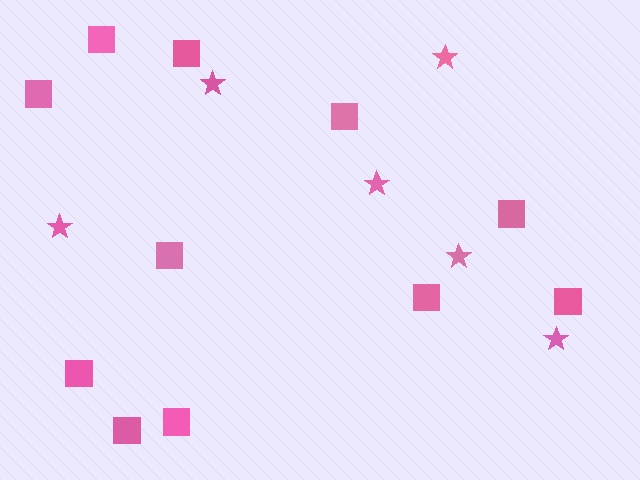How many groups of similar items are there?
There are 2 groups: one group of squares (11) and one group of stars (6).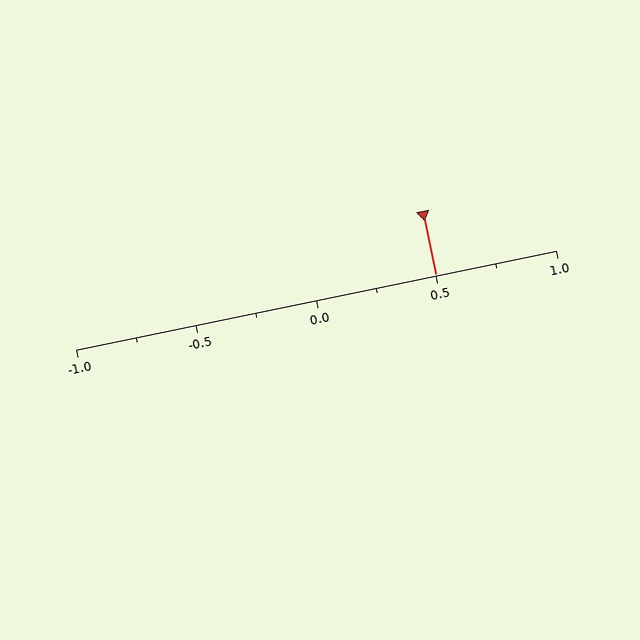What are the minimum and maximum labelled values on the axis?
The axis runs from -1.0 to 1.0.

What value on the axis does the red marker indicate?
The marker indicates approximately 0.5.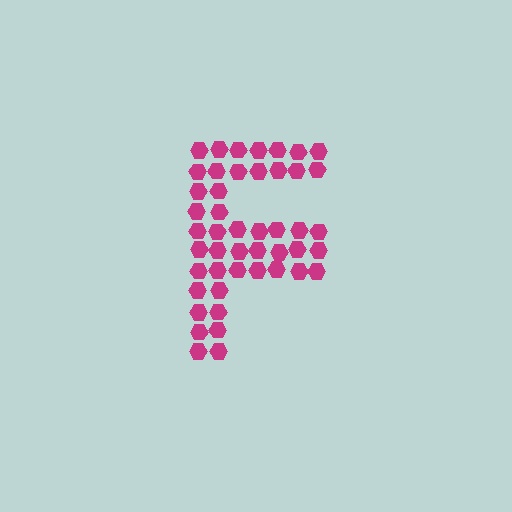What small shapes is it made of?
It is made of small hexagons.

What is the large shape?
The large shape is the letter F.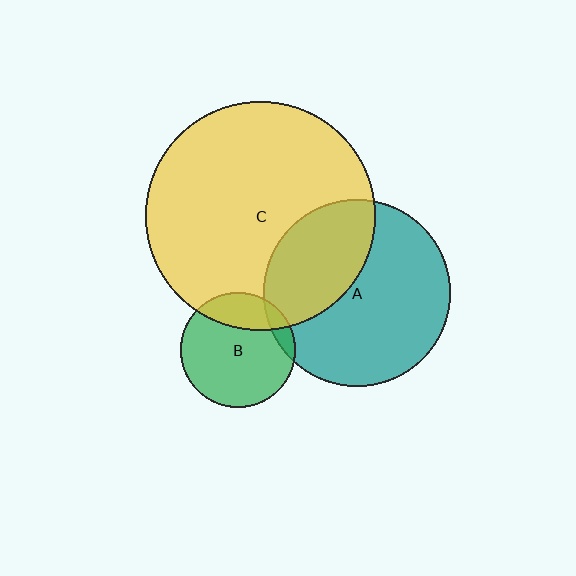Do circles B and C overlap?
Yes.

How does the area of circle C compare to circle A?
Approximately 1.5 times.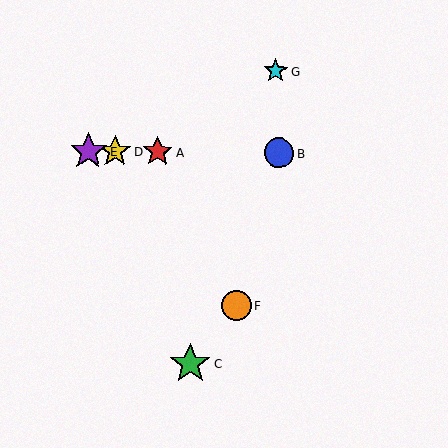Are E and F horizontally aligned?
No, E is at y≈151 and F is at y≈306.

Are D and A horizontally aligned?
Yes, both are at y≈152.